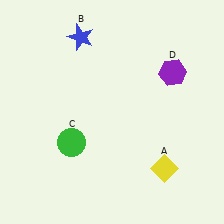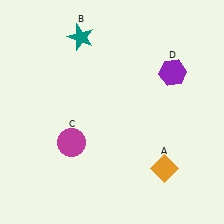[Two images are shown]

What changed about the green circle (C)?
In Image 1, C is green. In Image 2, it changed to magenta.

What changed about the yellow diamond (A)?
In Image 1, A is yellow. In Image 2, it changed to orange.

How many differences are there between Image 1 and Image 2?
There are 3 differences between the two images.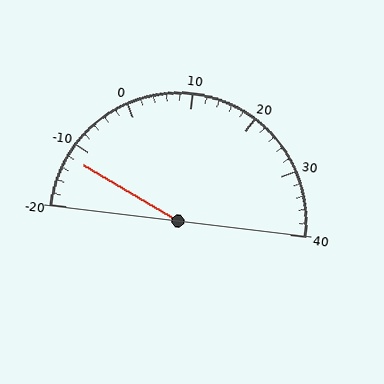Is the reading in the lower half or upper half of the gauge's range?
The reading is in the lower half of the range (-20 to 40).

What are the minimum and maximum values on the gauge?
The gauge ranges from -20 to 40.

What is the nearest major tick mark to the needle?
The nearest major tick mark is -10.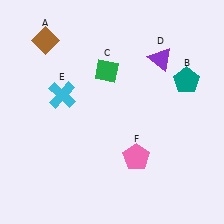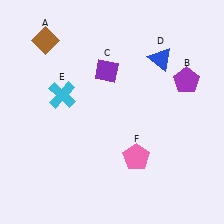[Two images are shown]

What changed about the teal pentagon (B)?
In Image 1, B is teal. In Image 2, it changed to purple.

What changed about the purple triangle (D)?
In Image 1, D is purple. In Image 2, it changed to blue.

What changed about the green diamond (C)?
In Image 1, C is green. In Image 2, it changed to purple.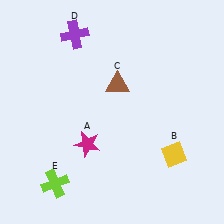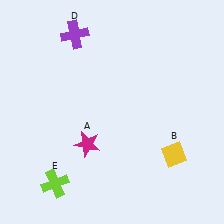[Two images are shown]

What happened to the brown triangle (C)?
The brown triangle (C) was removed in Image 2. It was in the top-right area of Image 1.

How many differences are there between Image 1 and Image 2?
There is 1 difference between the two images.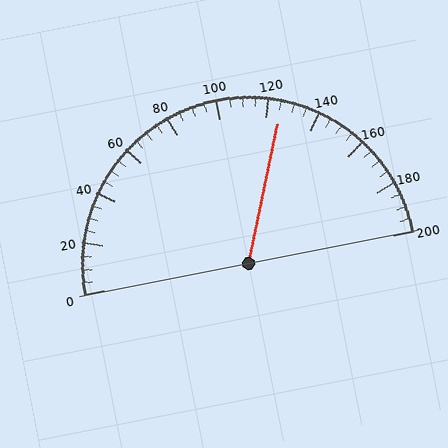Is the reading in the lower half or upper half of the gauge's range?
The reading is in the upper half of the range (0 to 200).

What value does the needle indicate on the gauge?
The needle indicates approximately 125.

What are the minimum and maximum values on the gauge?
The gauge ranges from 0 to 200.